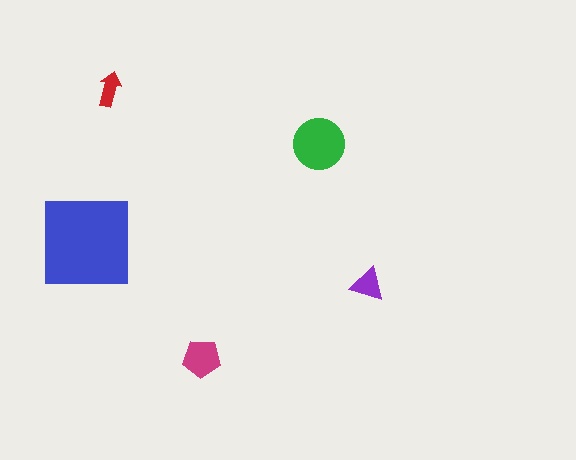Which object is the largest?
The blue square.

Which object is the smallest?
The red arrow.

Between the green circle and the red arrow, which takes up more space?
The green circle.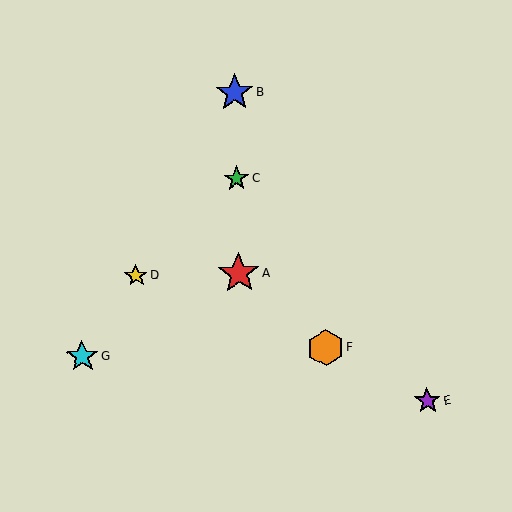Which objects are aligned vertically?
Objects A, B, C are aligned vertically.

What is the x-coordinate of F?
Object F is at x≈326.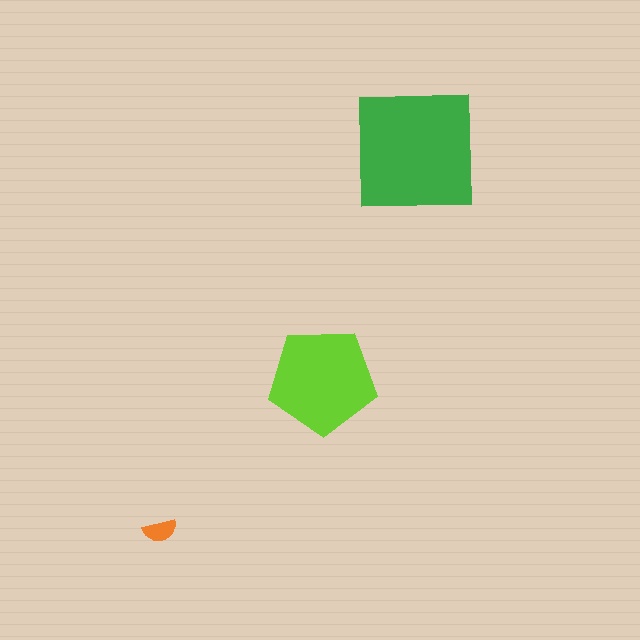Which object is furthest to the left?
The orange semicircle is leftmost.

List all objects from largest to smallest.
The green square, the lime pentagon, the orange semicircle.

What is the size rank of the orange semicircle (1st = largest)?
3rd.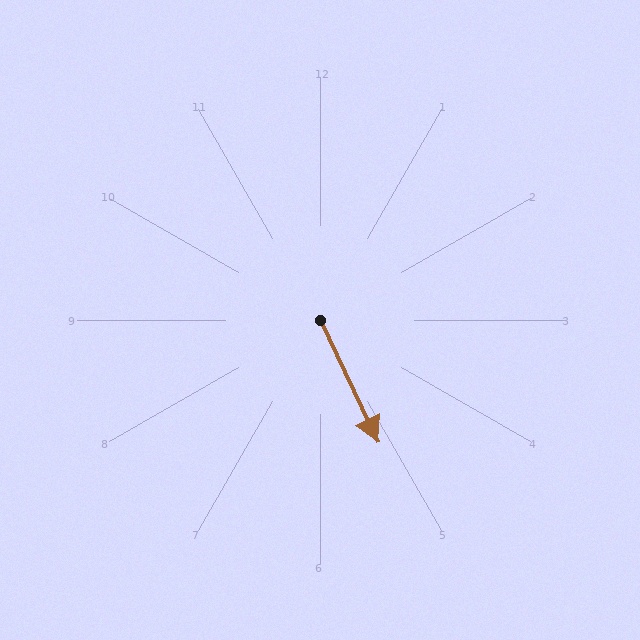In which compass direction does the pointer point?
Southeast.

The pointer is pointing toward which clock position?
Roughly 5 o'clock.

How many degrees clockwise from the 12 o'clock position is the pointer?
Approximately 154 degrees.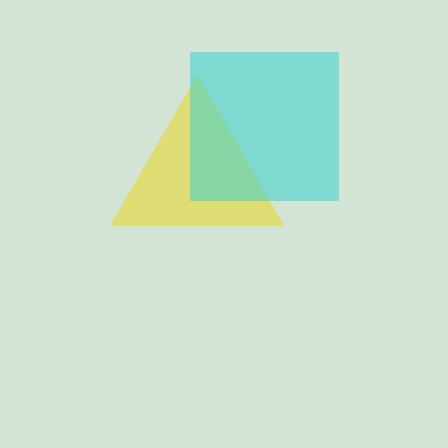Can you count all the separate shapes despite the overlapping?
Yes, there are 2 separate shapes.